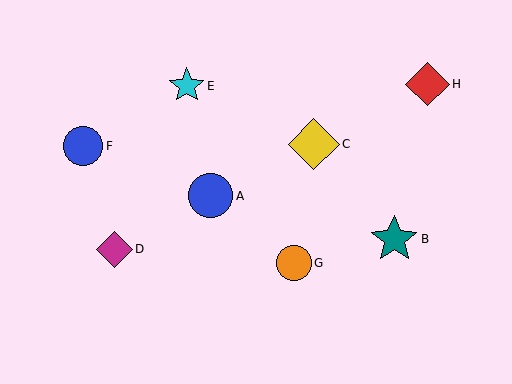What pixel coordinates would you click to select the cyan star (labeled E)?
Click at (187, 86) to select the cyan star E.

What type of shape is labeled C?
Shape C is a yellow diamond.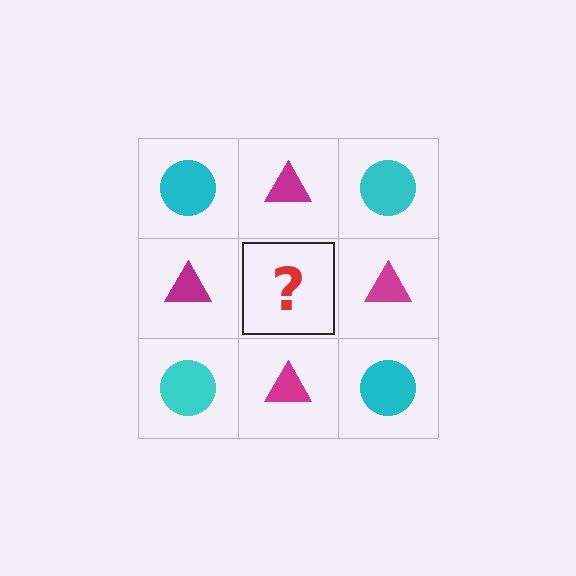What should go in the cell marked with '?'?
The missing cell should contain a cyan circle.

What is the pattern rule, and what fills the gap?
The rule is that it alternates cyan circle and magenta triangle in a checkerboard pattern. The gap should be filled with a cyan circle.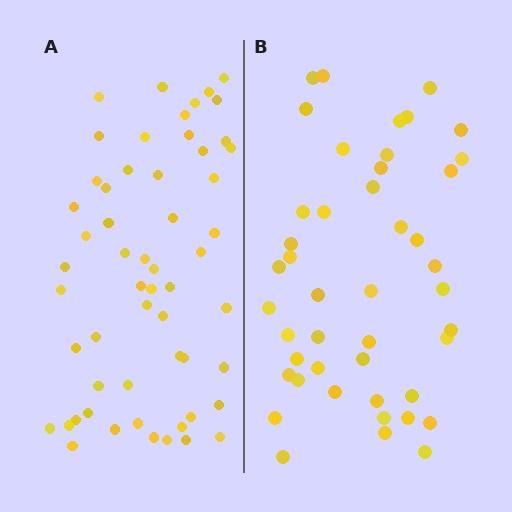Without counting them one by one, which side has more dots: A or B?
Region A (the left region) has more dots.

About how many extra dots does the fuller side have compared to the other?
Region A has roughly 12 or so more dots than region B.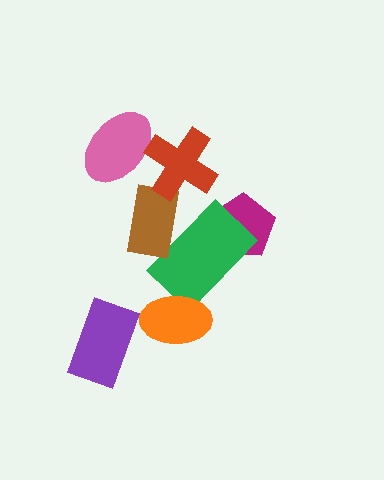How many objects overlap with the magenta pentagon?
1 object overlaps with the magenta pentagon.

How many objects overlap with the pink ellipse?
1 object overlaps with the pink ellipse.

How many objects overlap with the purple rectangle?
0 objects overlap with the purple rectangle.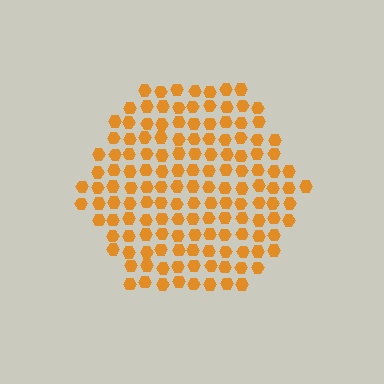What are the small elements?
The small elements are hexagons.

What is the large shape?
The large shape is a hexagon.